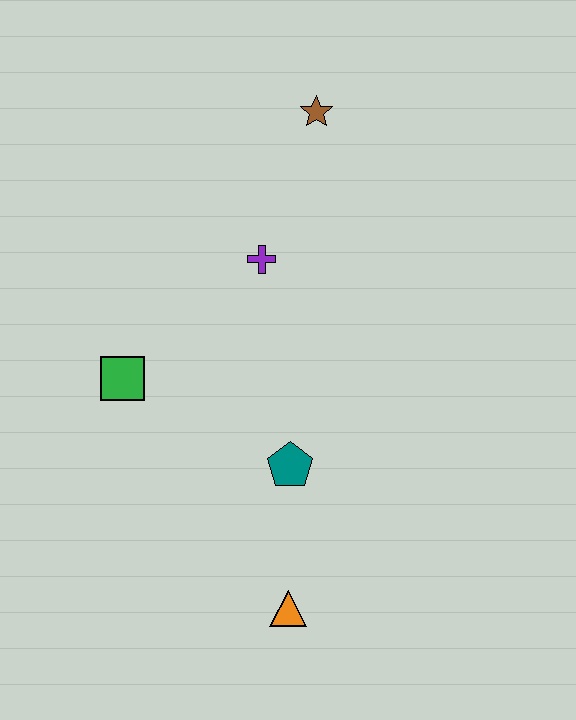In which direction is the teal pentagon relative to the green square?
The teal pentagon is to the right of the green square.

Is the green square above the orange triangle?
Yes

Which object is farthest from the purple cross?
The orange triangle is farthest from the purple cross.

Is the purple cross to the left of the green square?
No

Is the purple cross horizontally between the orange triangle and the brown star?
No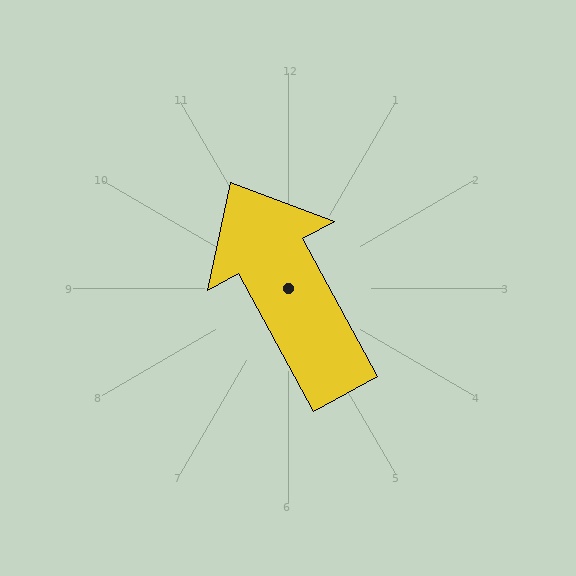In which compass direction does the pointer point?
Northwest.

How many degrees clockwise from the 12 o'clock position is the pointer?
Approximately 331 degrees.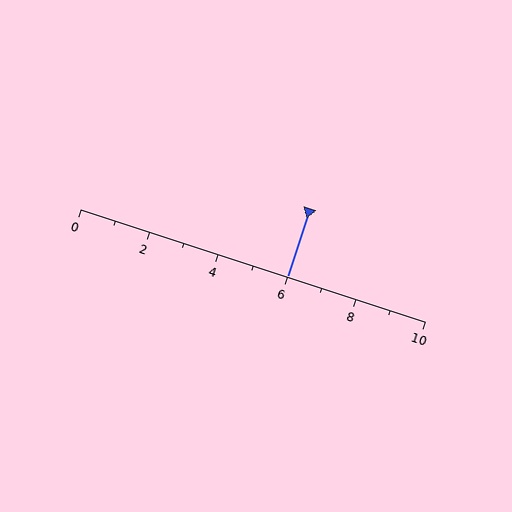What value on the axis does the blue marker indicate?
The marker indicates approximately 6.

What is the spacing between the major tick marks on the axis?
The major ticks are spaced 2 apart.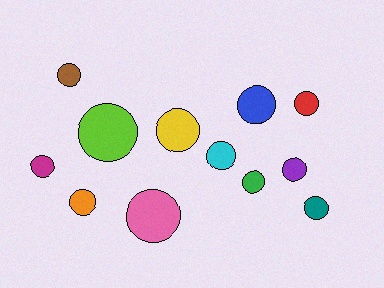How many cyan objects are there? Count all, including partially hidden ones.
There is 1 cyan object.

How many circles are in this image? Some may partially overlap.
There are 12 circles.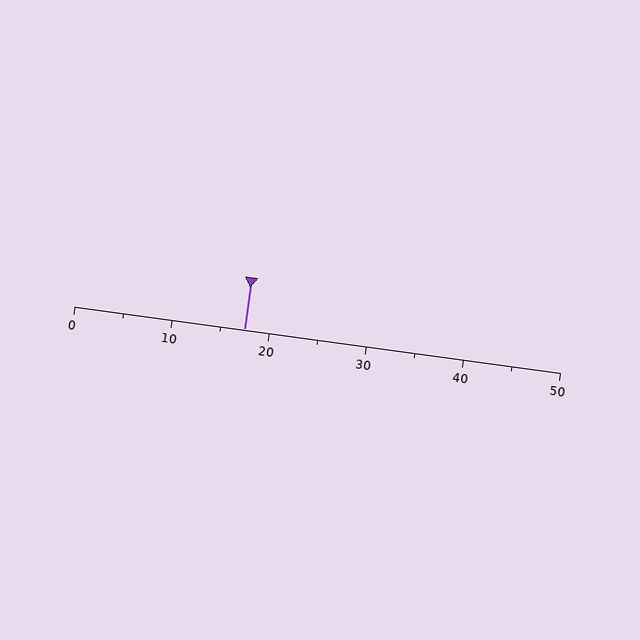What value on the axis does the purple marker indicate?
The marker indicates approximately 17.5.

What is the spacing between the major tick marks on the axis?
The major ticks are spaced 10 apart.